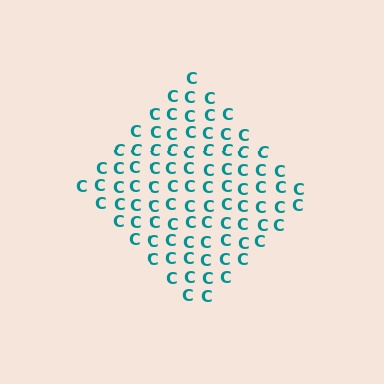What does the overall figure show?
The overall figure shows a diamond.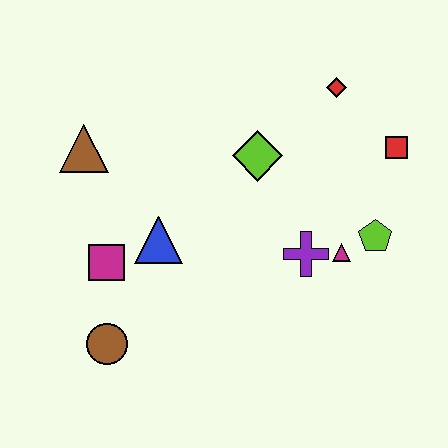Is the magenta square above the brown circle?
Yes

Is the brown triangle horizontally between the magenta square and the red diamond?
No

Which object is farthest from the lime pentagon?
The brown triangle is farthest from the lime pentagon.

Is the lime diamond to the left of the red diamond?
Yes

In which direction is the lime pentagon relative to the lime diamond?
The lime pentagon is to the right of the lime diamond.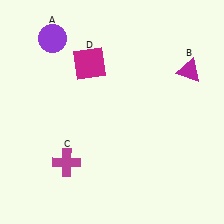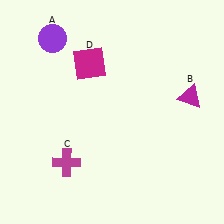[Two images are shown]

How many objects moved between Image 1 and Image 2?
1 object moved between the two images.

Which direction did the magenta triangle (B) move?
The magenta triangle (B) moved down.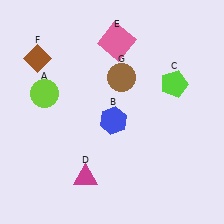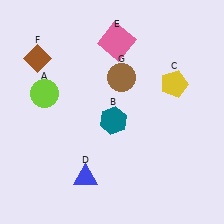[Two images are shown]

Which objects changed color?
B changed from blue to teal. C changed from lime to yellow. D changed from magenta to blue.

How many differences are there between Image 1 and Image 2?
There are 3 differences between the two images.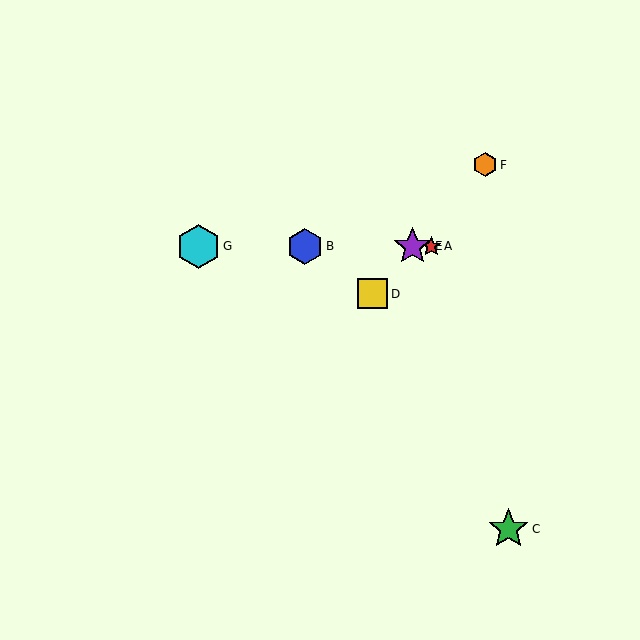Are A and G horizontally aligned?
Yes, both are at y≈246.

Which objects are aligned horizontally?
Objects A, B, E, G are aligned horizontally.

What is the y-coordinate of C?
Object C is at y≈529.